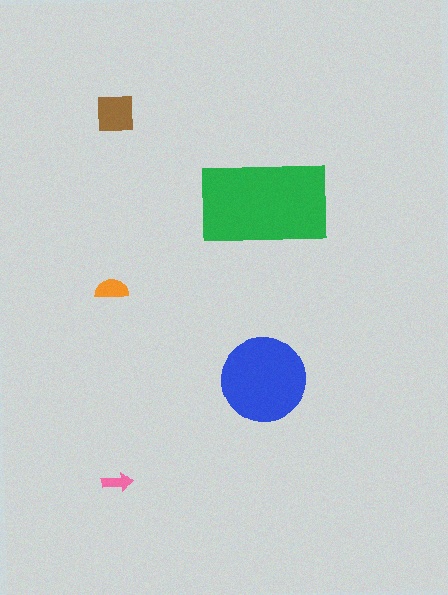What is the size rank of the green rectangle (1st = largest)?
1st.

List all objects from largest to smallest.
The green rectangle, the blue circle, the brown square, the orange semicircle, the pink arrow.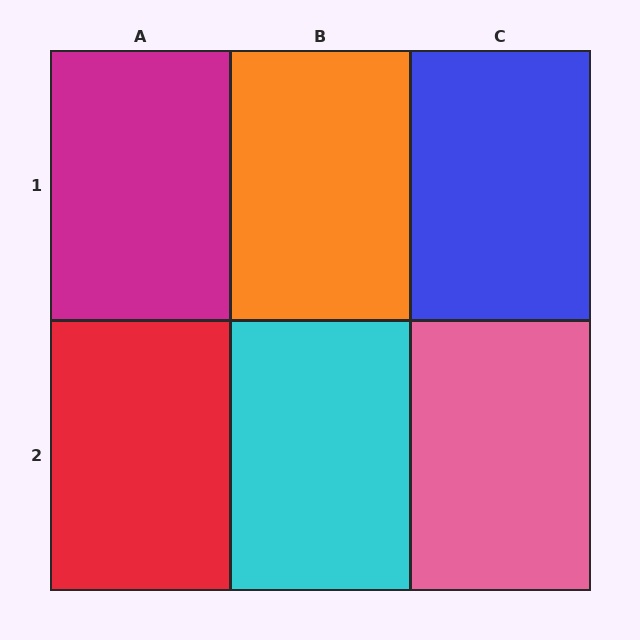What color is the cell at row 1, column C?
Blue.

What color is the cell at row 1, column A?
Magenta.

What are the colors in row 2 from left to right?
Red, cyan, pink.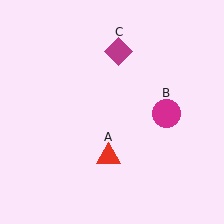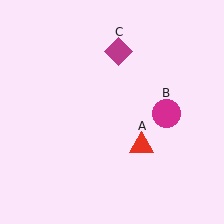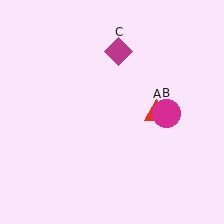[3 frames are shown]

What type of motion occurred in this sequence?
The red triangle (object A) rotated counterclockwise around the center of the scene.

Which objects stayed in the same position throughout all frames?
Magenta circle (object B) and magenta diamond (object C) remained stationary.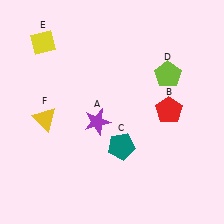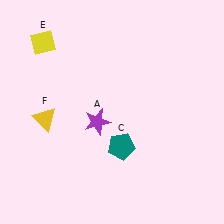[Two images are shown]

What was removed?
The red pentagon (B), the lime pentagon (D) were removed in Image 2.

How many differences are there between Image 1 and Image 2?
There are 2 differences between the two images.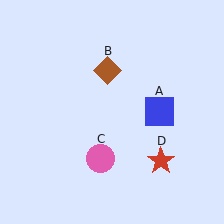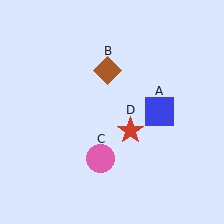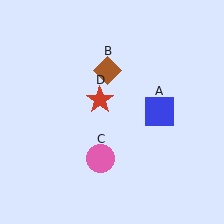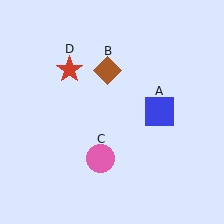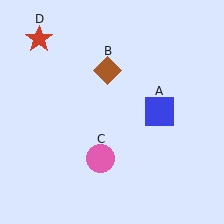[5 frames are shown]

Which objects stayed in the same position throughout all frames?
Blue square (object A) and brown diamond (object B) and pink circle (object C) remained stationary.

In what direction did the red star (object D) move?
The red star (object D) moved up and to the left.